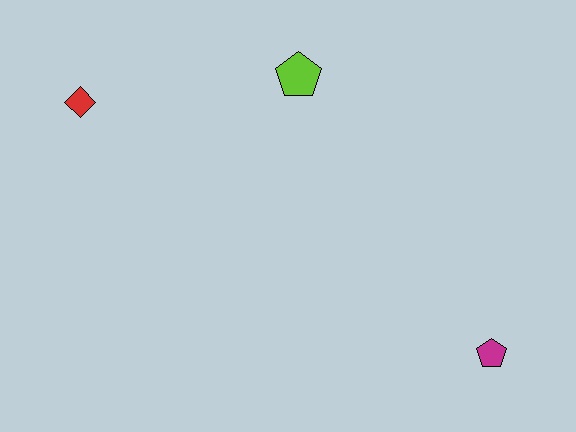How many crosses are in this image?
There are no crosses.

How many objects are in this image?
There are 3 objects.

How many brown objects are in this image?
There are no brown objects.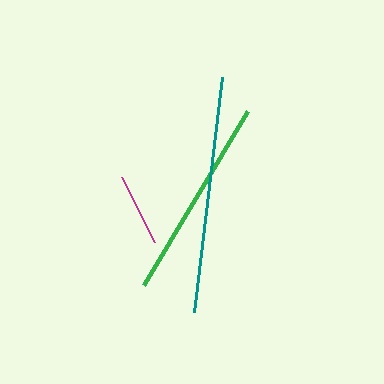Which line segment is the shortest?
The magenta line is the shortest at approximately 73 pixels.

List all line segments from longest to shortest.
From longest to shortest: teal, green, magenta.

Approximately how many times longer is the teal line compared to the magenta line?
The teal line is approximately 3.2 times the length of the magenta line.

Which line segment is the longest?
The teal line is the longest at approximately 236 pixels.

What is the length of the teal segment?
The teal segment is approximately 236 pixels long.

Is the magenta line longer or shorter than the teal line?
The teal line is longer than the magenta line.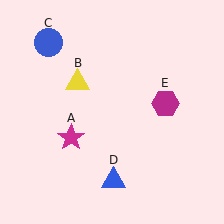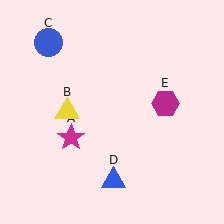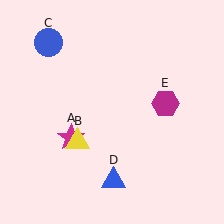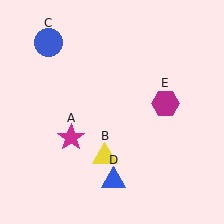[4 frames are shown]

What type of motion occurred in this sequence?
The yellow triangle (object B) rotated counterclockwise around the center of the scene.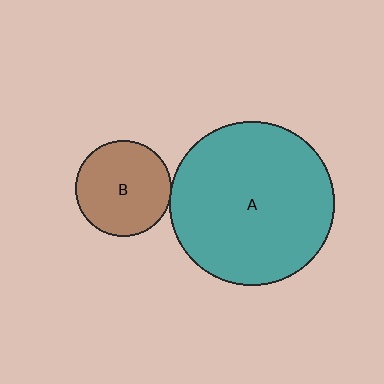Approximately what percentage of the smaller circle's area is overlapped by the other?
Approximately 5%.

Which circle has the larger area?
Circle A (teal).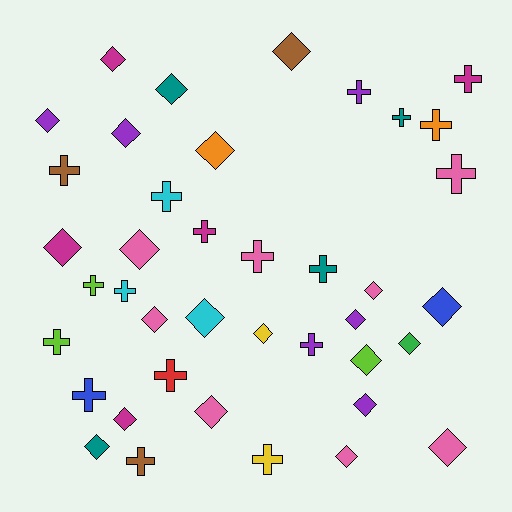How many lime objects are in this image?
There are 3 lime objects.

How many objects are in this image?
There are 40 objects.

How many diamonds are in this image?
There are 22 diamonds.